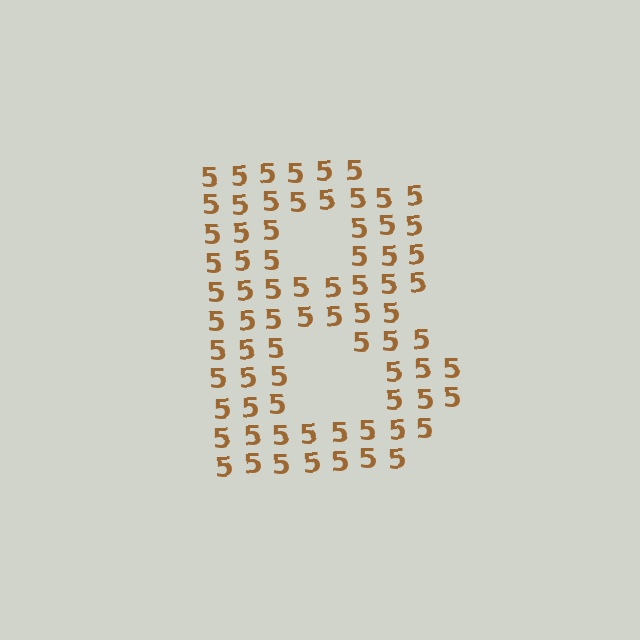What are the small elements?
The small elements are digit 5's.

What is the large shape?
The large shape is the letter B.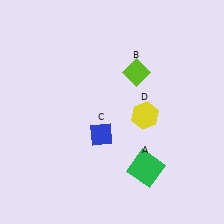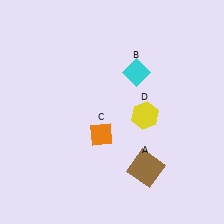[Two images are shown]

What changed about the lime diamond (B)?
In Image 1, B is lime. In Image 2, it changed to cyan.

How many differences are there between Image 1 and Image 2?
There are 3 differences between the two images.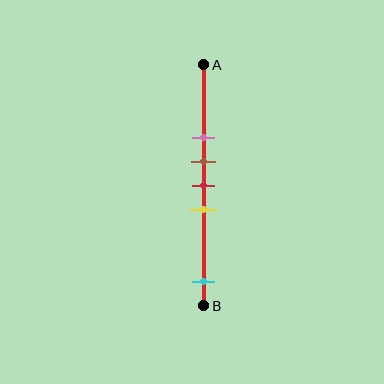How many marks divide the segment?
There are 5 marks dividing the segment.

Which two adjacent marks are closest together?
The brown and red marks are the closest adjacent pair.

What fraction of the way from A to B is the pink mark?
The pink mark is approximately 30% (0.3) of the way from A to B.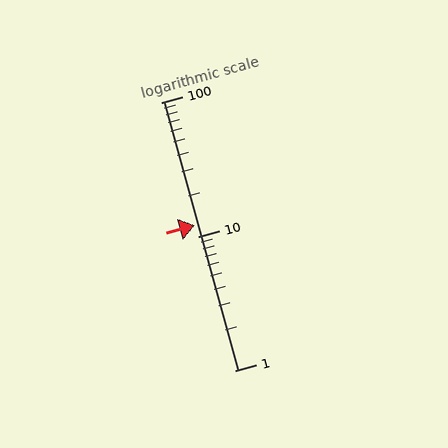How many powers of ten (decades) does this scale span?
The scale spans 2 decades, from 1 to 100.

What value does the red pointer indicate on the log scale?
The pointer indicates approximately 12.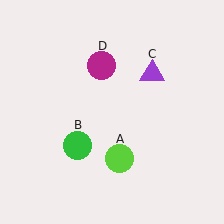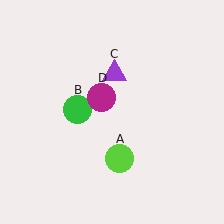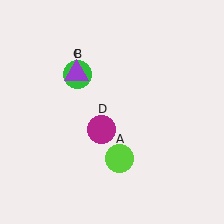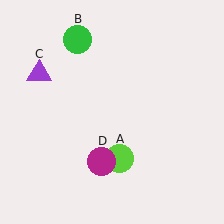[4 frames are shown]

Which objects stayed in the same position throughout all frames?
Lime circle (object A) remained stationary.